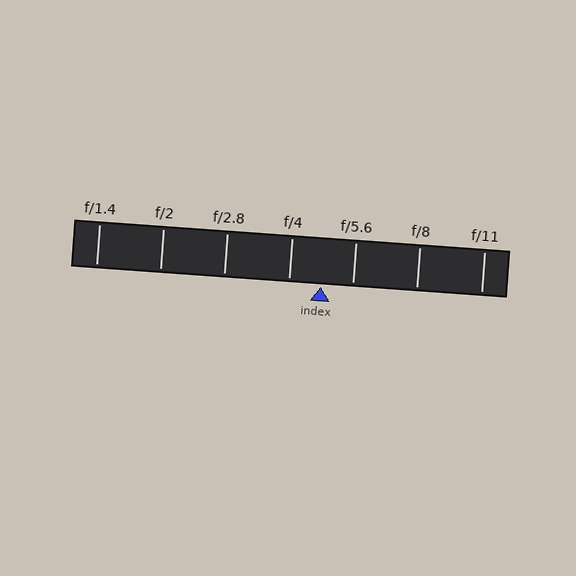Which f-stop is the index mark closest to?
The index mark is closest to f/5.6.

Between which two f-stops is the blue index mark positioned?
The index mark is between f/4 and f/5.6.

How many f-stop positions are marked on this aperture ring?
There are 7 f-stop positions marked.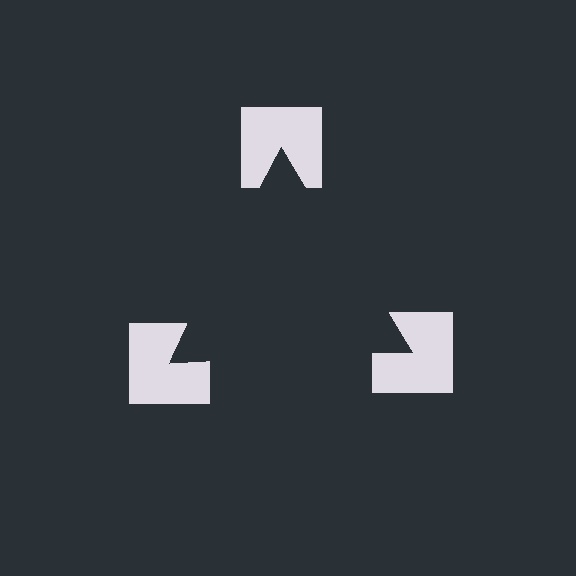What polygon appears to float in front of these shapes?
An illusory triangle — its edges are inferred from the aligned wedge cuts in the notched squares, not physically drawn.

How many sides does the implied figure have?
3 sides.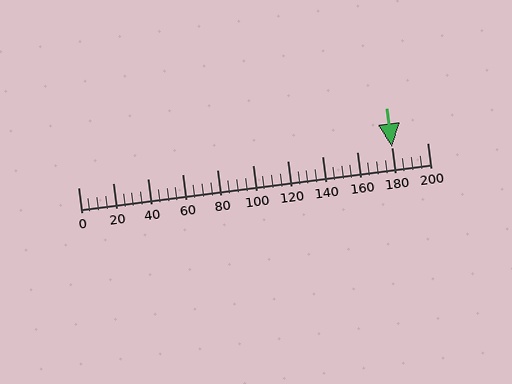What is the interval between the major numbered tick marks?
The major tick marks are spaced 20 units apart.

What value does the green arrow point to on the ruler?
The green arrow points to approximately 180.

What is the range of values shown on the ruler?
The ruler shows values from 0 to 200.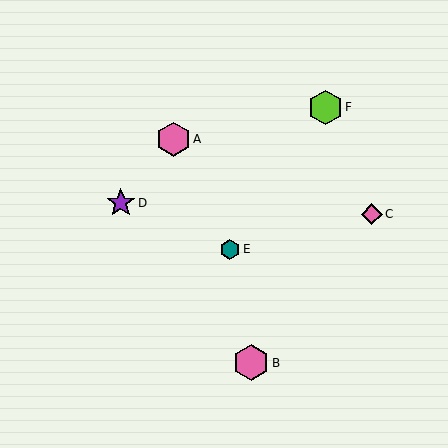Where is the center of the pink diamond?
The center of the pink diamond is at (372, 214).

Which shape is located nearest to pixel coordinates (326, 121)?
The lime hexagon (labeled F) at (325, 107) is nearest to that location.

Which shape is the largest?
The pink hexagon (labeled B) is the largest.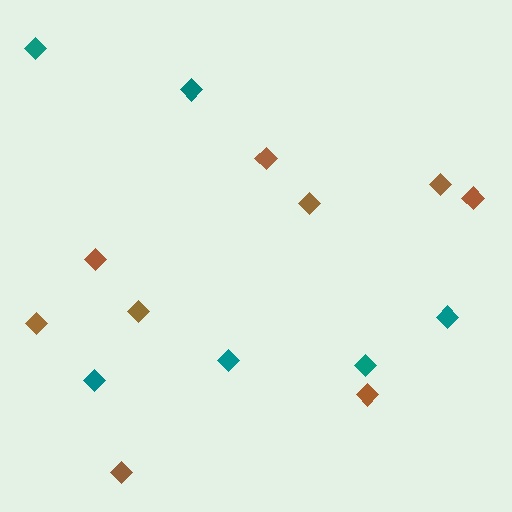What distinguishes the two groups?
There are 2 groups: one group of teal diamonds (6) and one group of brown diamonds (9).